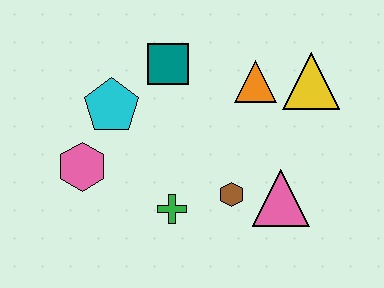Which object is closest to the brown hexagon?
The pink triangle is closest to the brown hexagon.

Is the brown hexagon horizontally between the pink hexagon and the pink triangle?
Yes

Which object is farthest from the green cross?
The yellow triangle is farthest from the green cross.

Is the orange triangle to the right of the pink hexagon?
Yes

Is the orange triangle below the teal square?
Yes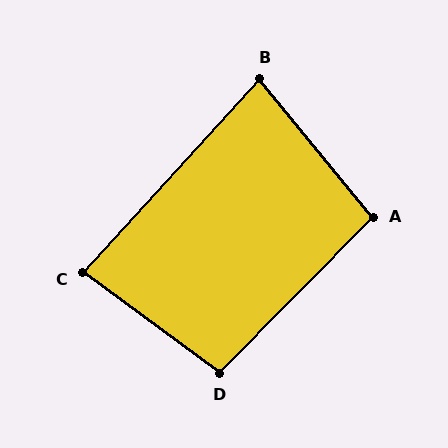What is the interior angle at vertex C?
Approximately 84 degrees (acute).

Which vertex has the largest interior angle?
D, at approximately 98 degrees.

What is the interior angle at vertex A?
Approximately 96 degrees (obtuse).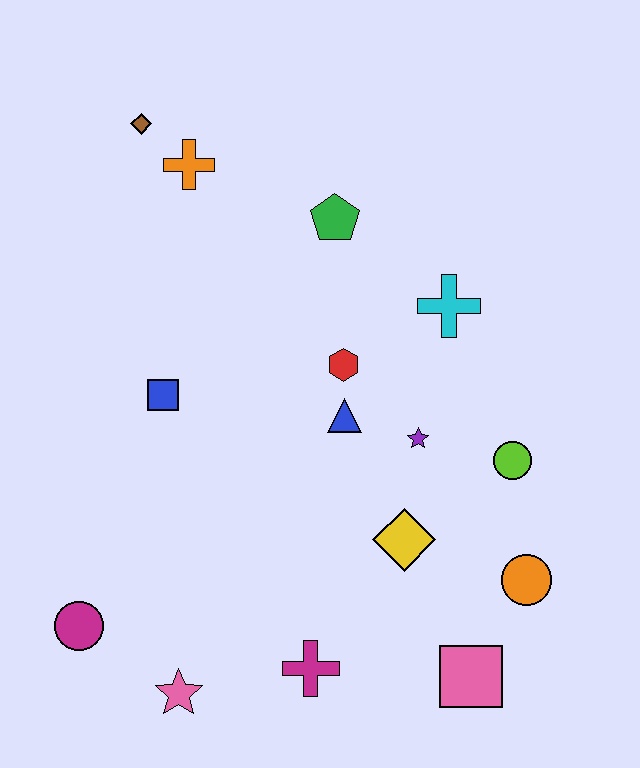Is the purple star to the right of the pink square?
No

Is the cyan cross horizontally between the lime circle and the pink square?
No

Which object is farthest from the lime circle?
The brown diamond is farthest from the lime circle.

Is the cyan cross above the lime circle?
Yes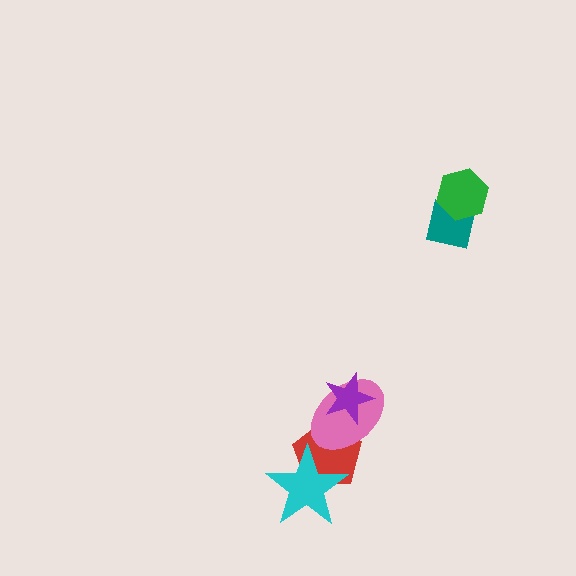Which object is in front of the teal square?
The green hexagon is in front of the teal square.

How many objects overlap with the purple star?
1 object overlaps with the purple star.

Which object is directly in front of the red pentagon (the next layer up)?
The cyan star is directly in front of the red pentagon.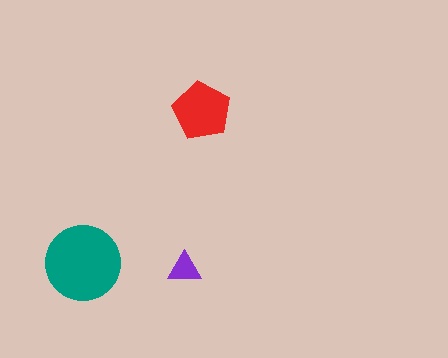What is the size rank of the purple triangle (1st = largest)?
3rd.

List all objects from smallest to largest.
The purple triangle, the red pentagon, the teal circle.